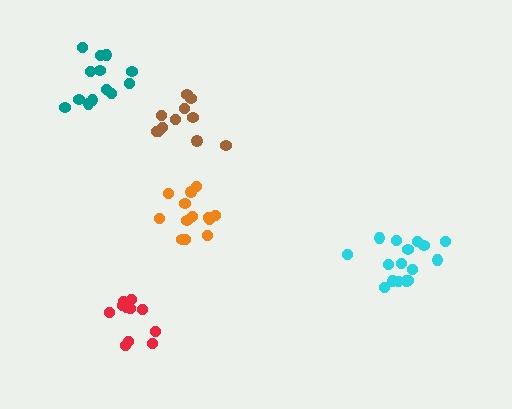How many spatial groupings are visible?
There are 5 spatial groupings.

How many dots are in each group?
Group 1: 11 dots, Group 2: 13 dots, Group 3: 13 dots, Group 4: 16 dots, Group 5: 11 dots (64 total).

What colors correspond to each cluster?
The clusters are colored: red, orange, teal, cyan, brown.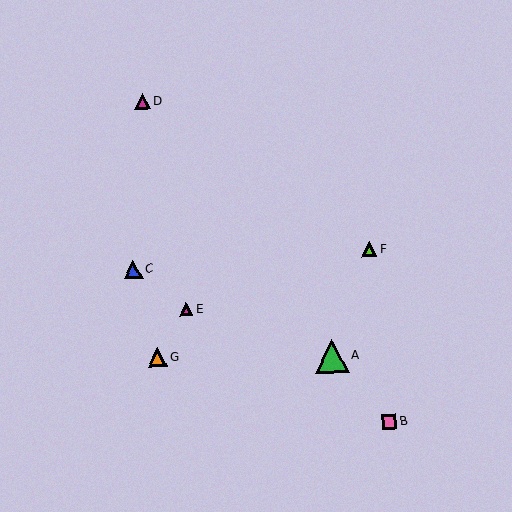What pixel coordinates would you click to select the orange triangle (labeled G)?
Click at (158, 358) to select the orange triangle G.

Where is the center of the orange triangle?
The center of the orange triangle is at (158, 358).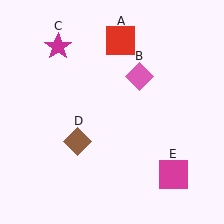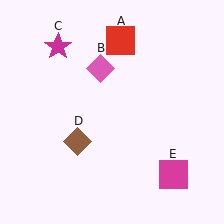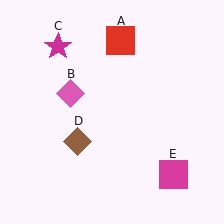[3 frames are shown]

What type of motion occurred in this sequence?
The pink diamond (object B) rotated counterclockwise around the center of the scene.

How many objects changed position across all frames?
1 object changed position: pink diamond (object B).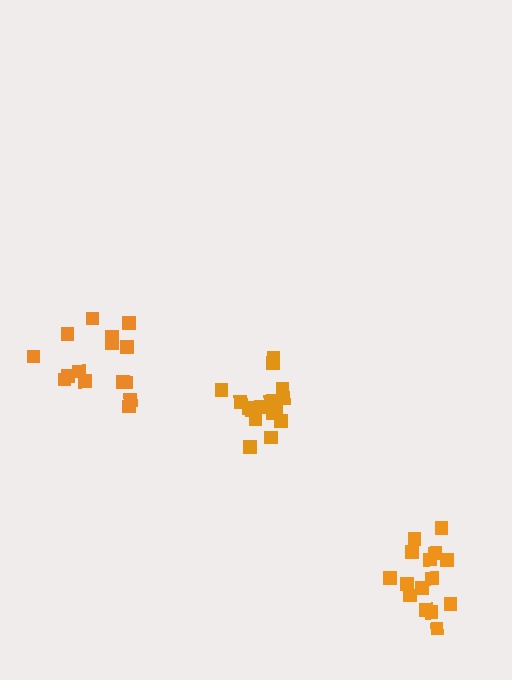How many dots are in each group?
Group 1: 15 dots, Group 2: 17 dots, Group 3: 15 dots (47 total).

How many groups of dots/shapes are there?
There are 3 groups.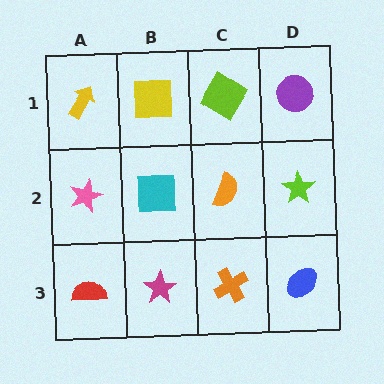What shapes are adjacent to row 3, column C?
An orange semicircle (row 2, column C), a magenta star (row 3, column B), a blue ellipse (row 3, column D).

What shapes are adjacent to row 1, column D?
A lime star (row 2, column D), a lime diamond (row 1, column C).